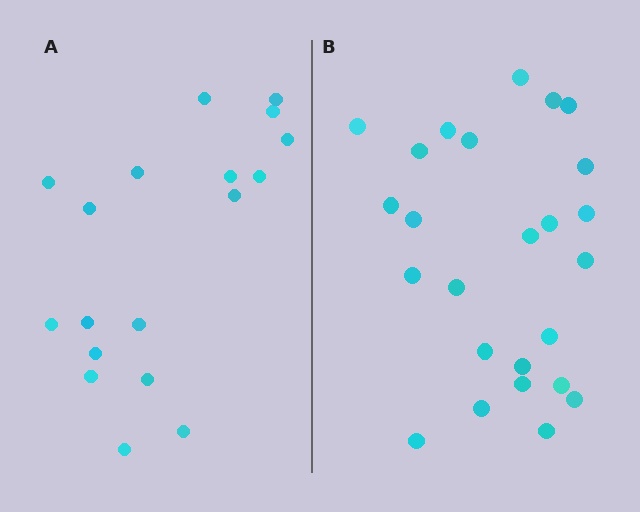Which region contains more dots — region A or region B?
Region B (the right region) has more dots.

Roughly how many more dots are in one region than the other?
Region B has roughly 8 or so more dots than region A.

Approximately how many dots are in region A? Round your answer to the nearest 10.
About 20 dots. (The exact count is 18, which rounds to 20.)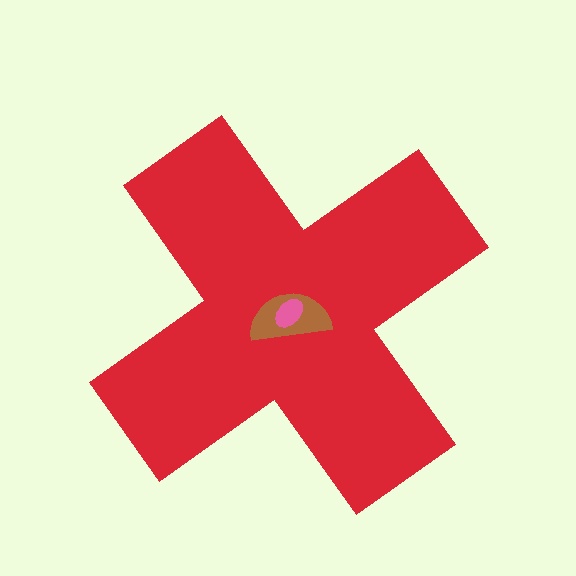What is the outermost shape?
The red cross.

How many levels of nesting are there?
3.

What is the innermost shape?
The pink ellipse.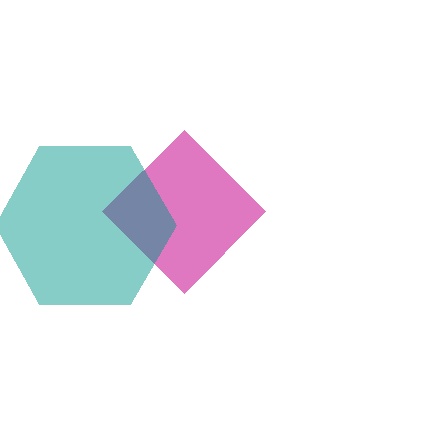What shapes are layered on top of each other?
The layered shapes are: a magenta diamond, a teal hexagon.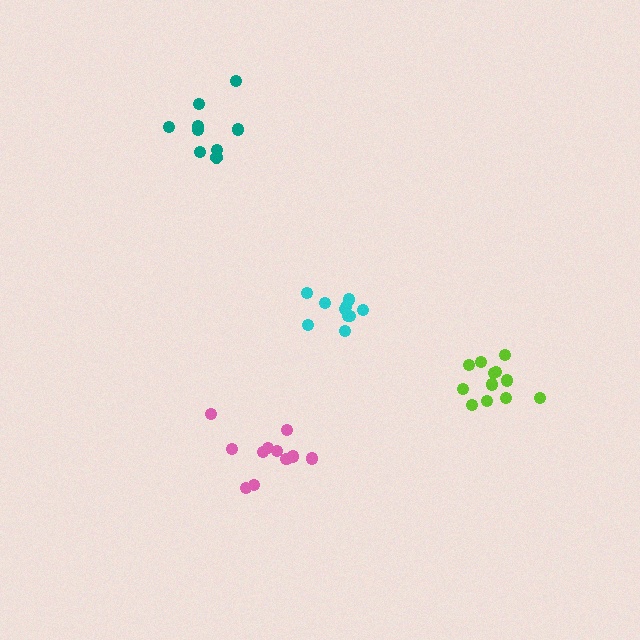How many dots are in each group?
Group 1: 10 dots, Group 2: 9 dots, Group 3: 12 dots, Group 4: 11 dots (42 total).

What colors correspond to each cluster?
The clusters are colored: cyan, teal, lime, pink.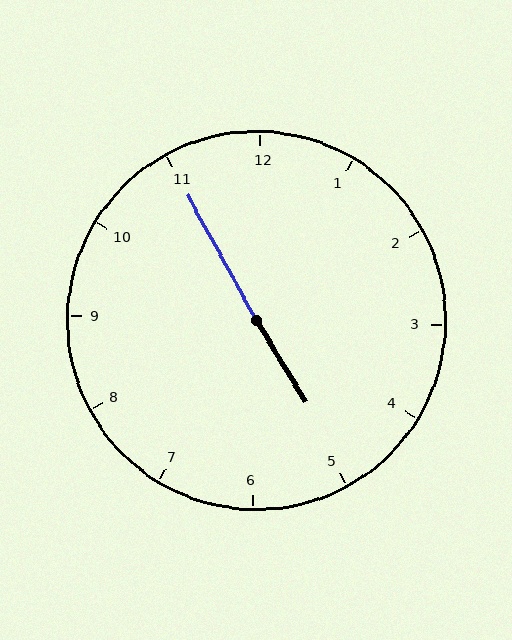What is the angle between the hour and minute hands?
Approximately 178 degrees.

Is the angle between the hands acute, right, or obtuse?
It is obtuse.